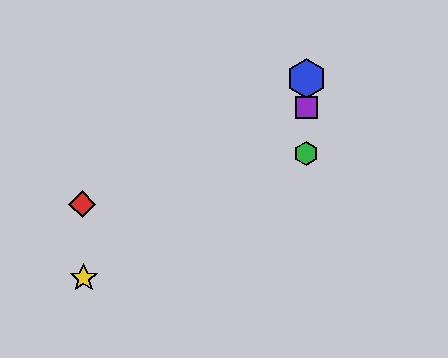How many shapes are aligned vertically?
3 shapes (the blue hexagon, the green hexagon, the purple square) are aligned vertically.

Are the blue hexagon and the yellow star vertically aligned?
No, the blue hexagon is at x≈306 and the yellow star is at x≈84.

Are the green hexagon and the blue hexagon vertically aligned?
Yes, both are at x≈306.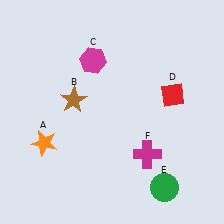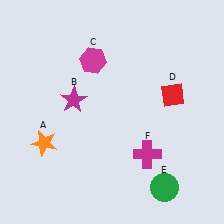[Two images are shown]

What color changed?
The star (B) changed from brown in Image 1 to magenta in Image 2.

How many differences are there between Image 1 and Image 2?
There is 1 difference between the two images.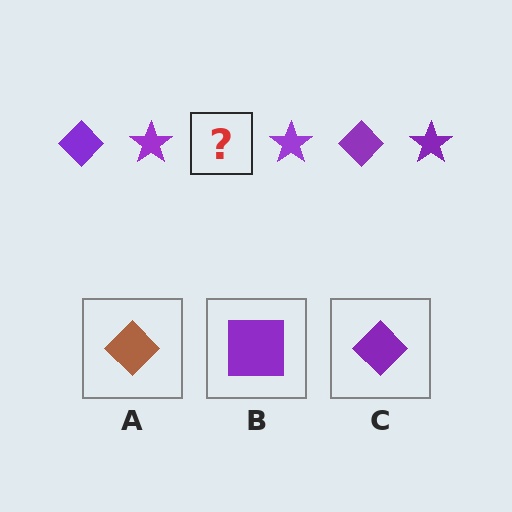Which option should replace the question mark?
Option C.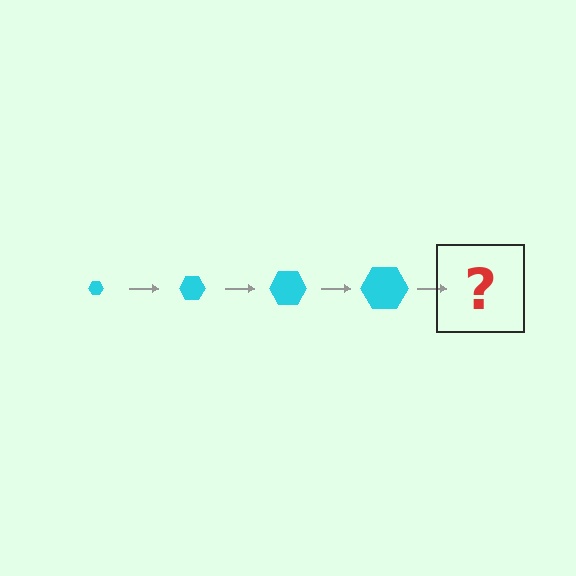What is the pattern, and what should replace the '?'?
The pattern is that the hexagon gets progressively larger each step. The '?' should be a cyan hexagon, larger than the previous one.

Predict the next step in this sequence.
The next step is a cyan hexagon, larger than the previous one.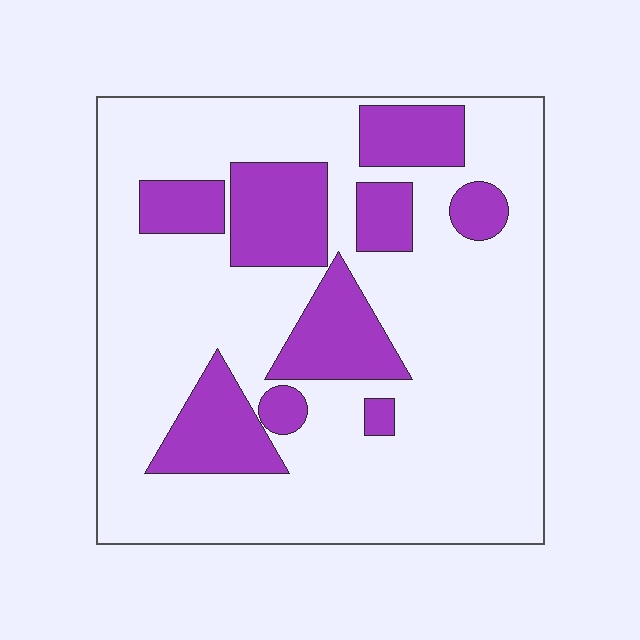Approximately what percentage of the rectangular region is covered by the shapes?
Approximately 25%.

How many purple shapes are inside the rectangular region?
9.